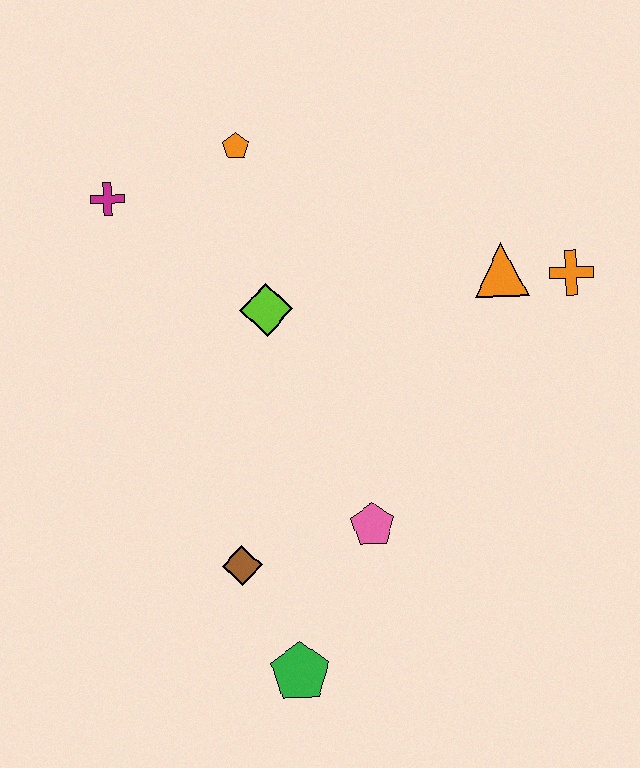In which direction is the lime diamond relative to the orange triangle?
The lime diamond is to the left of the orange triangle.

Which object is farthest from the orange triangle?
The green pentagon is farthest from the orange triangle.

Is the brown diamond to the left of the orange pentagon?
Yes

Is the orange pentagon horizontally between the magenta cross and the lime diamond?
Yes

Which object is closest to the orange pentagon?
The magenta cross is closest to the orange pentagon.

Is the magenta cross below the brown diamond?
No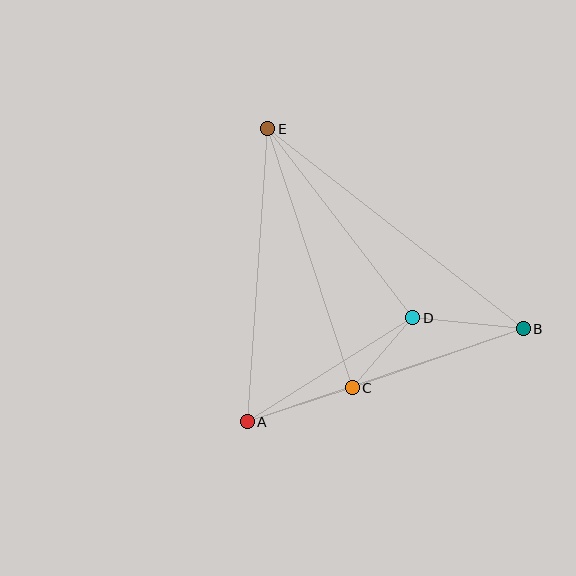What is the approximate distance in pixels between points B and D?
The distance between B and D is approximately 111 pixels.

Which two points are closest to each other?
Points C and D are closest to each other.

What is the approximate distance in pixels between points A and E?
The distance between A and E is approximately 294 pixels.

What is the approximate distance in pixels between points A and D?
The distance between A and D is approximately 196 pixels.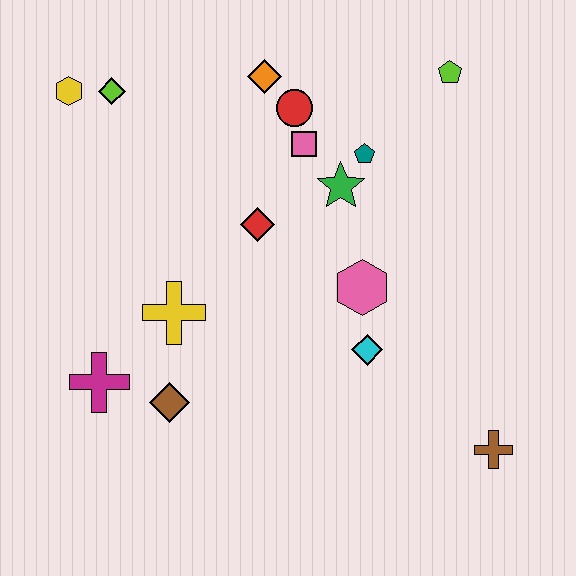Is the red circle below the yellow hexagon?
Yes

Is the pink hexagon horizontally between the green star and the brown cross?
Yes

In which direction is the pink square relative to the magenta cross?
The pink square is above the magenta cross.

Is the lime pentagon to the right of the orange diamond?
Yes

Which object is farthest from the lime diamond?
The brown cross is farthest from the lime diamond.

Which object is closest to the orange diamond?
The red circle is closest to the orange diamond.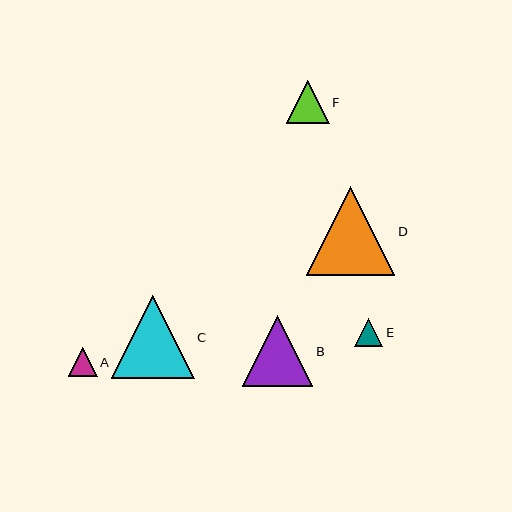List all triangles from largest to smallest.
From largest to smallest: D, C, B, F, A, E.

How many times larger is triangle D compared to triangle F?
Triangle D is approximately 2.1 times the size of triangle F.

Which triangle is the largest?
Triangle D is the largest with a size of approximately 89 pixels.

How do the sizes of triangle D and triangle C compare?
Triangle D and triangle C are approximately the same size.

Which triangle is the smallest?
Triangle E is the smallest with a size of approximately 28 pixels.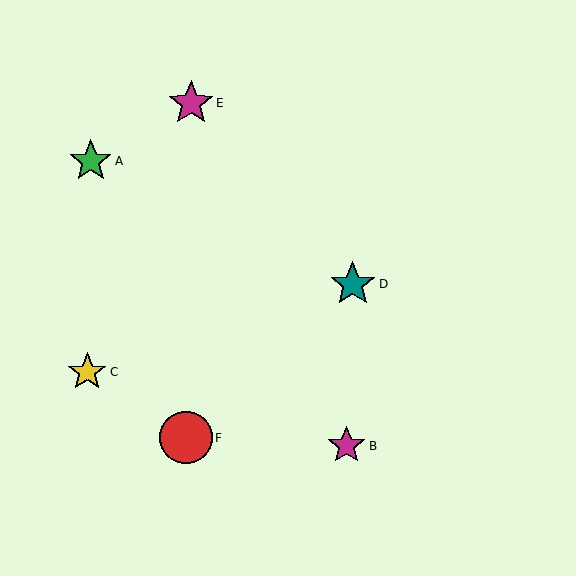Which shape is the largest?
The red circle (labeled F) is the largest.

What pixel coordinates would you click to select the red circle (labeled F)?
Click at (186, 438) to select the red circle F.